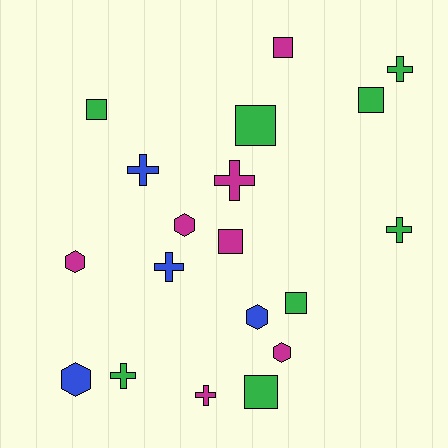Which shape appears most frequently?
Cross, with 7 objects.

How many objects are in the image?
There are 19 objects.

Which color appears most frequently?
Green, with 8 objects.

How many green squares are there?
There are 5 green squares.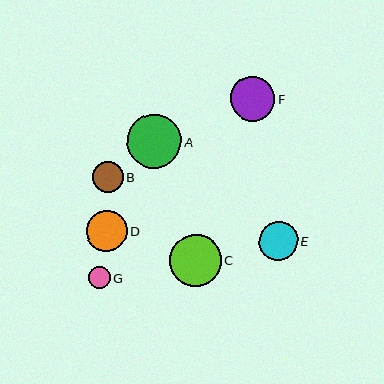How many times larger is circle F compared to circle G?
Circle F is approximately 2.0 times the size of circle G.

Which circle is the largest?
Circle A is the largest with a size of approximately 54 pixels.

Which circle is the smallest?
Circle G is the smallest with a size of approximately 22 pixels.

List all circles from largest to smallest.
From largest to smallest: A, C, F, D, E, B, G.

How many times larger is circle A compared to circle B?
Circle A is approximately 1.7 times the size of circle B.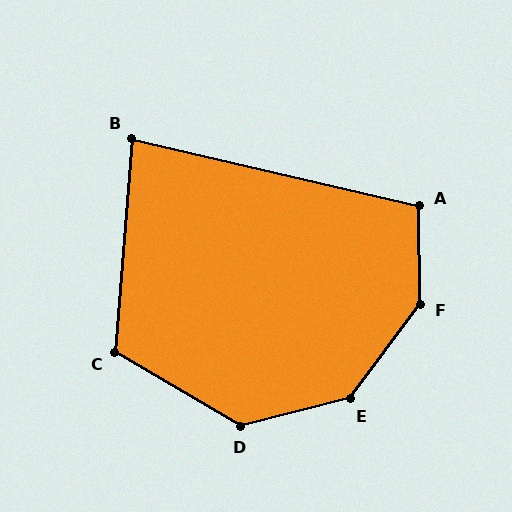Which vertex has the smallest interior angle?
B, at approximately 81 degrees.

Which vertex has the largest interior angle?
F, at approximately 143 degrees.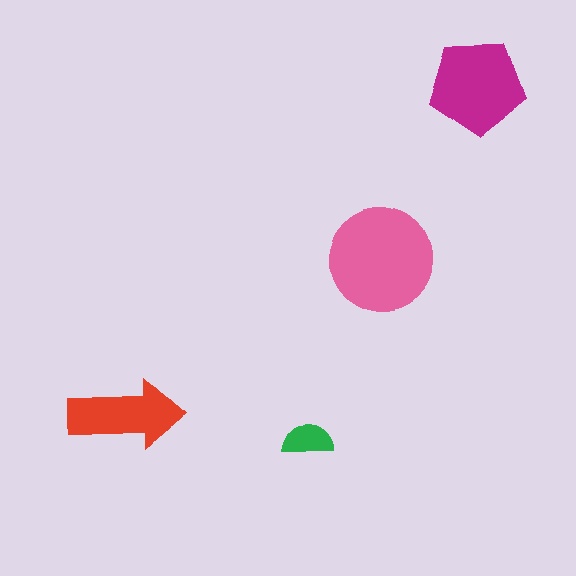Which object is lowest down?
The green semicircle is bottommost.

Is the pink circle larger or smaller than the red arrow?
Larger.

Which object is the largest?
The pink circle.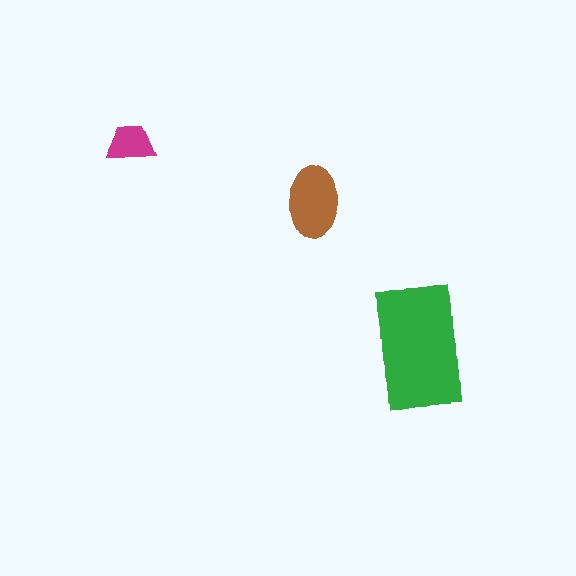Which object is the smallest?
The magenta trapezoid.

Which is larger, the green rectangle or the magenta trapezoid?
The green rectangle.